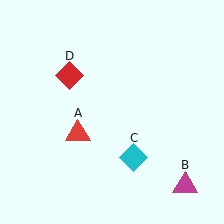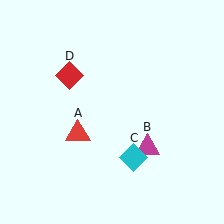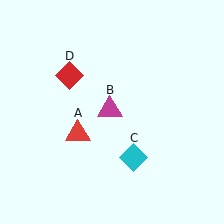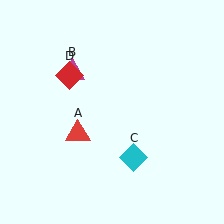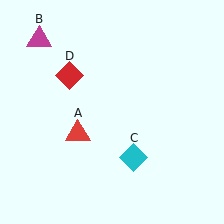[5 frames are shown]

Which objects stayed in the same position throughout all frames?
Red triangle (object A) and cyan diamond (object C) and red diamond (object D) remained stationary.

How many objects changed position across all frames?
1 object changed position: magenta triangle (object B).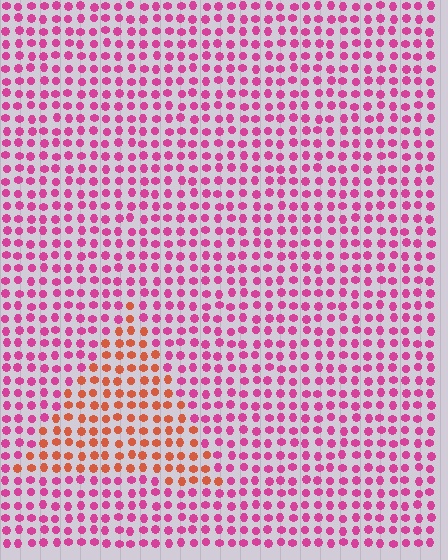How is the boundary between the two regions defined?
The boundary is defined purely by a slight shift in hue (about 47 degrees). Spacing, size, and orientation are identical on both sides.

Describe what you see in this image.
The image is filled with small magenta elements in a uniform arrangement. A triangle-shaped region is visible where the elements are tinted to a slightly different hue, forming a subtle color boundary.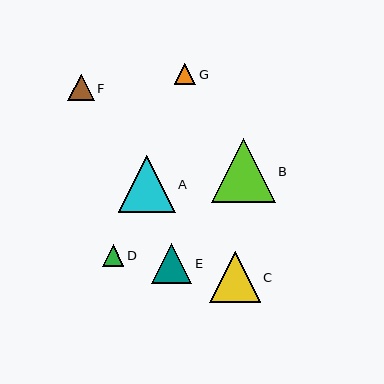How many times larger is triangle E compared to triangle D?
Triangle E is approximately 1.9 times the size of triangle D.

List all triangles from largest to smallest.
From largest to smallest: B, A, C, E, F, D, G.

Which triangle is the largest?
Triangle B is the largest with a size of approximately 64 pixels.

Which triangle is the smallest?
Triangle G is the smallest with a size of approximately 21 pixels.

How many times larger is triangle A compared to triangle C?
Triangle A is approximately 1.1 times the size of triangle C.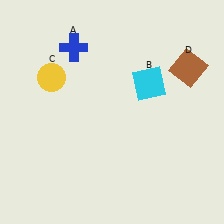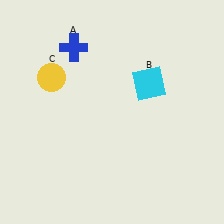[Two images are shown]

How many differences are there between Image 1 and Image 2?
There is 1 difference between the two images.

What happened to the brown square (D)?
The brown square (D) was removed in Image 2. It was in the top-right area of Image 1.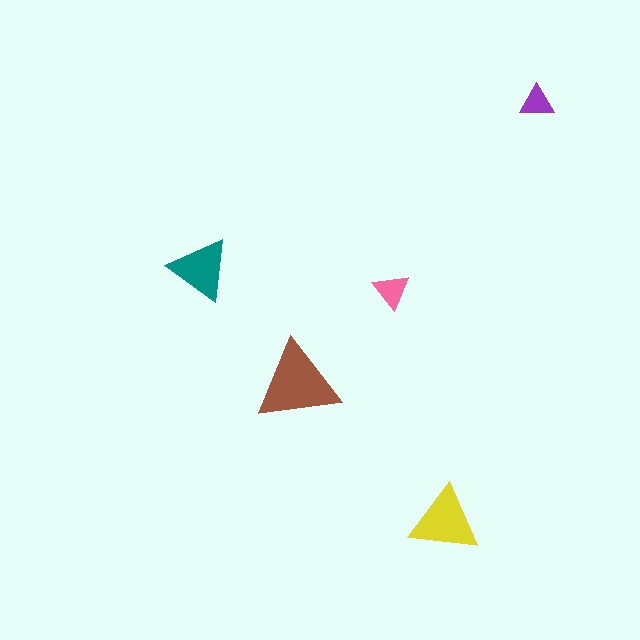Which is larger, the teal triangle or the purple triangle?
The teal one.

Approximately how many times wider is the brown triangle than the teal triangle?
About 1.5 times wider.